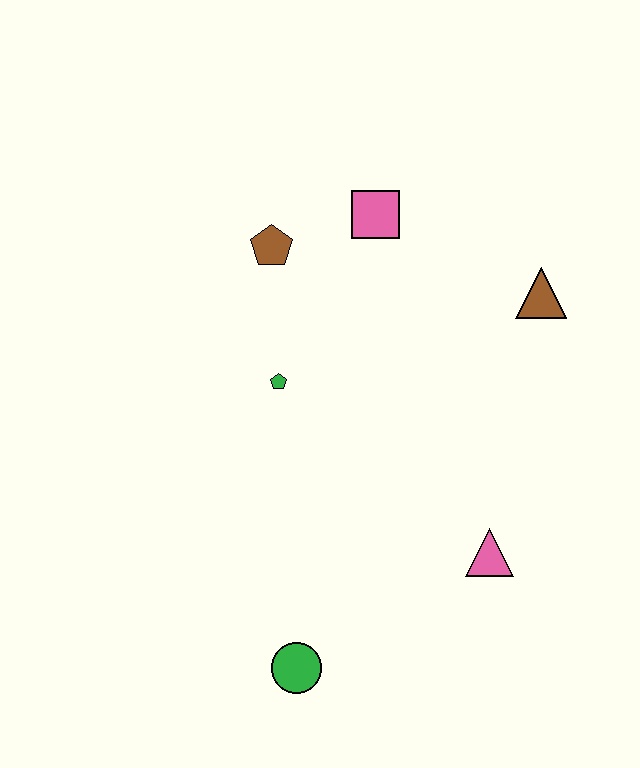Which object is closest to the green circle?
The pink triangle is closest to the green circle.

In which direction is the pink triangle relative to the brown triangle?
The pink triangle is below the brown triangle.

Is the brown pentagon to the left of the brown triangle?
Yes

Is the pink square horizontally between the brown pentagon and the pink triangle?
Yes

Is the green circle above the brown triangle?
No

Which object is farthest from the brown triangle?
The green circle is farthest from the brown triangle.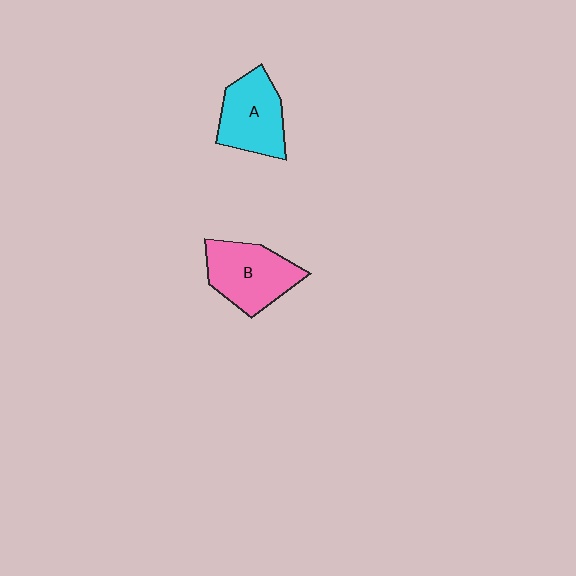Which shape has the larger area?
Shape B (pink).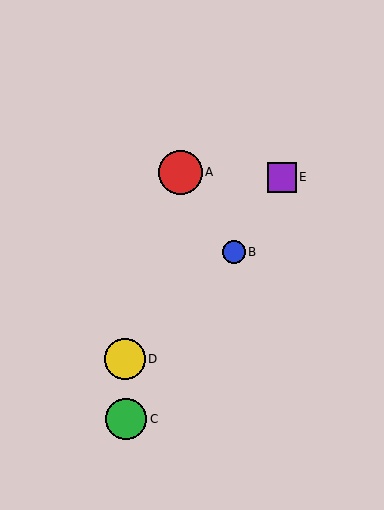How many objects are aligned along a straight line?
3 objects (B, C, E) are aligned along a straight line.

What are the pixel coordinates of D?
Object D is at (125, 359).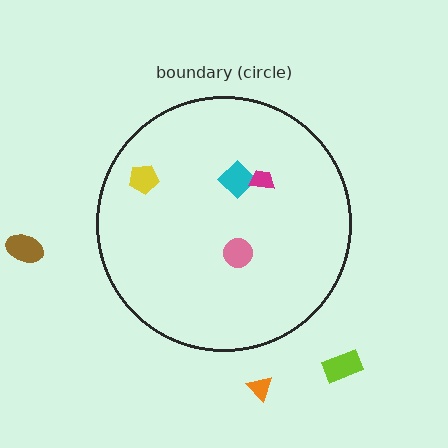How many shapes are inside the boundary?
4 inside, 3 outside.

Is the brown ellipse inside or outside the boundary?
Outside.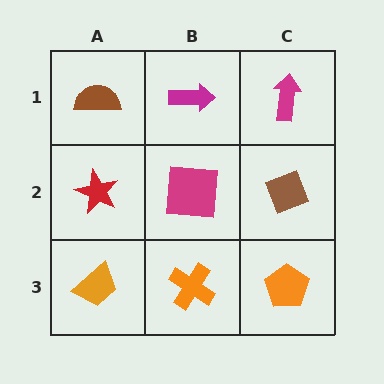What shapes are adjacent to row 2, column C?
A magenta arrow (row 1, column C), an orange pentagon (row 3, column C), a magenta square (row 2, column B).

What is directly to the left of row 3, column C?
An orange cross.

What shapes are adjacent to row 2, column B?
A magenta arrow (row 1, column B), an orange cross (row 3, column B), a red star (row 2, column A), a brown diamond (row 2, column C).